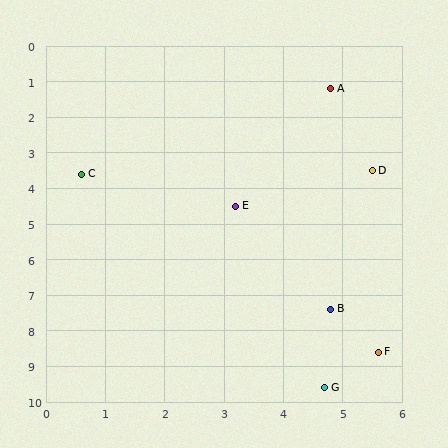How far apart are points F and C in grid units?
Points F and C are about 7.1 grid units apart.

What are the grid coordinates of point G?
Point G is at approximately (4.7, 9.6).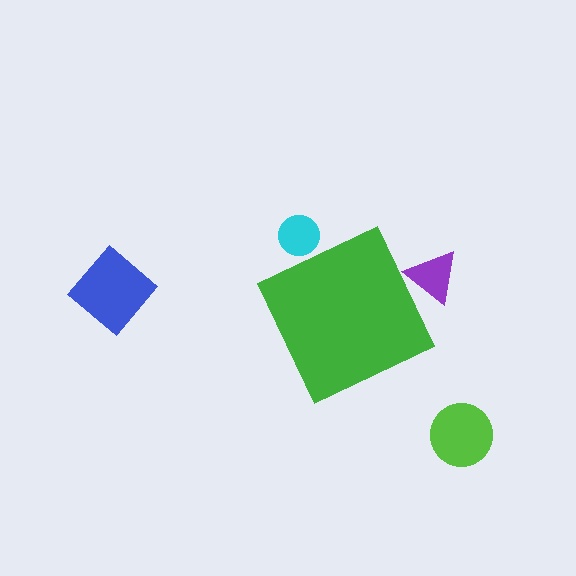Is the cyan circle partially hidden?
Yes, the cyan circle is partially hidden behind the green diamond.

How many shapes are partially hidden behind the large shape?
2 shapes are partially hidden.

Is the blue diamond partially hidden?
No, the blue diamond is fully visible.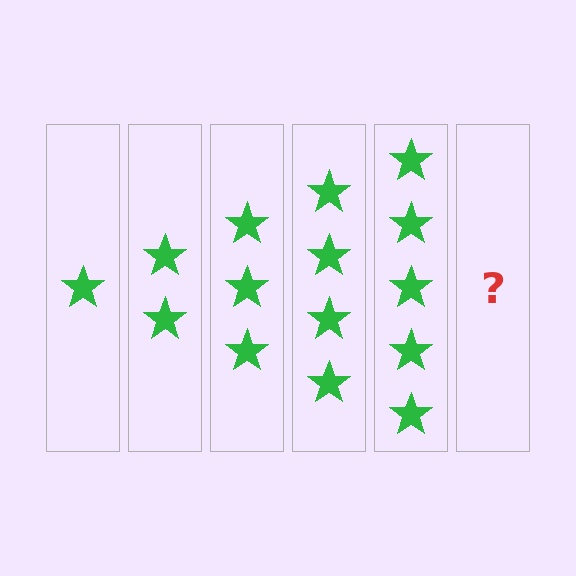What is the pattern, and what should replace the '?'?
The pattern is that each step adds one more star. The '?' should be 6 stars.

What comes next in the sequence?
The next element should be 6 stars.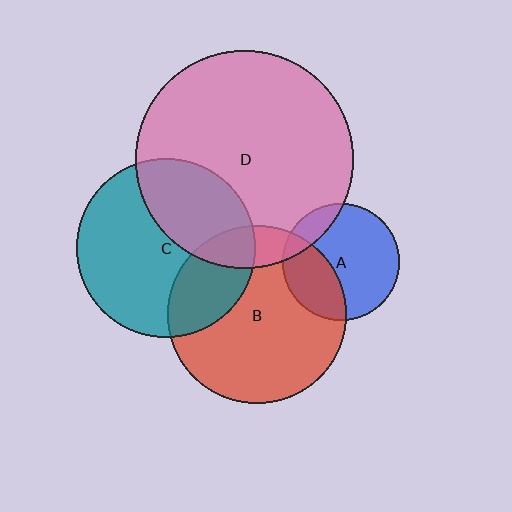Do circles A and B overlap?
Yes.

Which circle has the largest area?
Circle D (pink).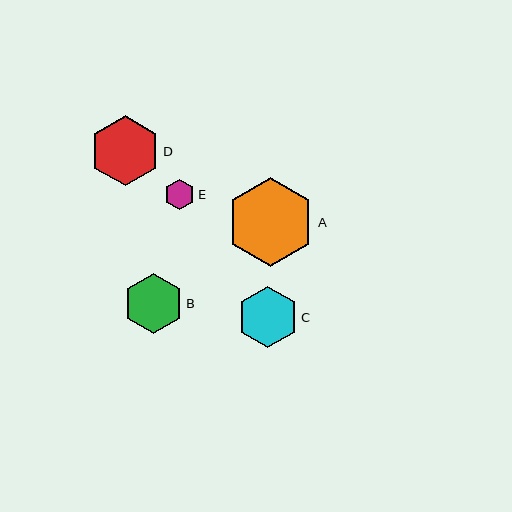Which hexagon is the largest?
Hexagon A is the largest with a size of approximately 89 pixels.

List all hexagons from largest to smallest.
From largest to smallest: A, D, C, B, E.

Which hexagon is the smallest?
Hexagon E is the smallest with a size of approximately 31 pixels.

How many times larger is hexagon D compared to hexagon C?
Hexagon D is approximately 1.1 times the size of hexagon C.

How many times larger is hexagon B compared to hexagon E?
Hexagon B is approximately 1.9 times the size of hexagon E.